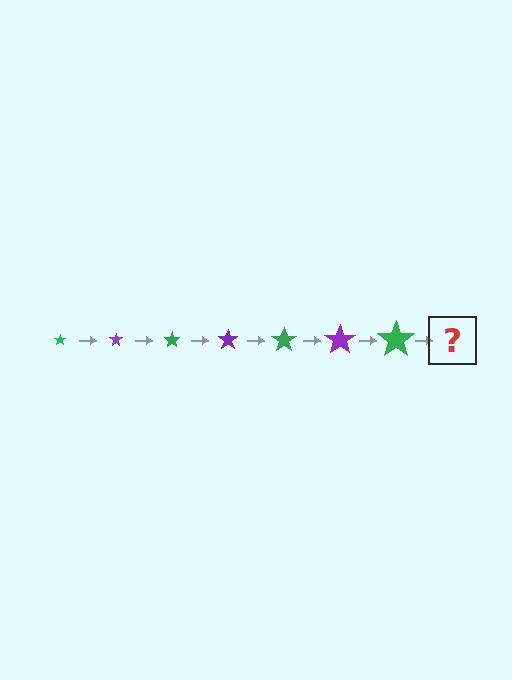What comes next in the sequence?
The next element should be a purple star, larger than the previous one.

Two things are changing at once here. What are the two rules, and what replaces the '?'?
The two rules are that the star grows larger each step and the color cycles through green and purple. The '?' should be a purple star, larger than the previous one.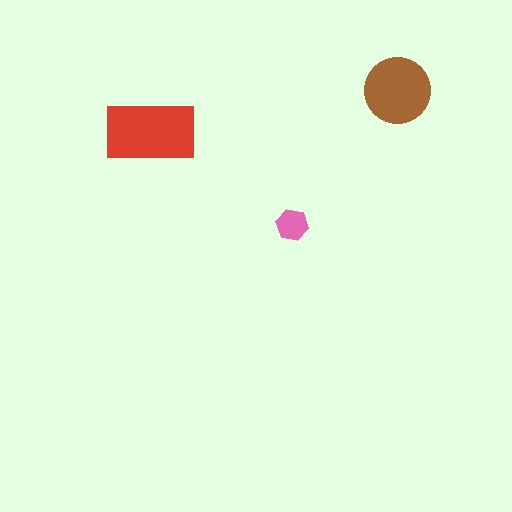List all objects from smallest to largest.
The pink hexagon, the brown circle, the red rectangle.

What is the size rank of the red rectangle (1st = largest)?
1st.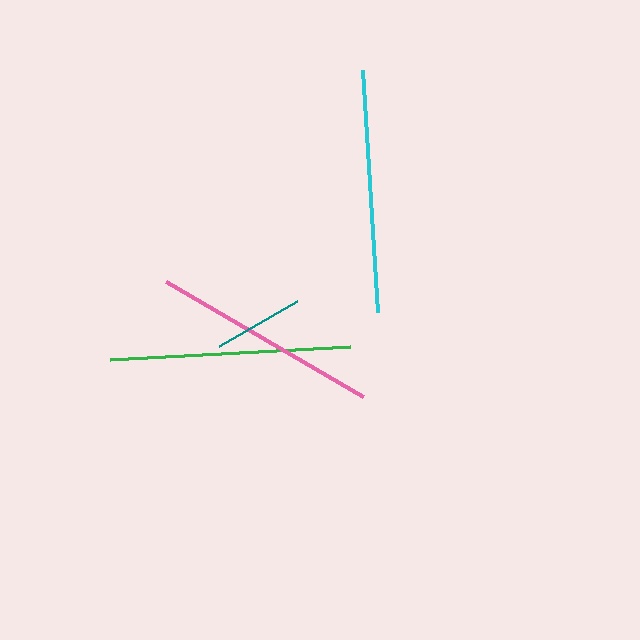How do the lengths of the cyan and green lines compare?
The cyan and green lines are approximately the same length.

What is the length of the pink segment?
The pink segment is approximately 228 pixels long.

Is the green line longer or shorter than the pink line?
The green line is longer than the pink line.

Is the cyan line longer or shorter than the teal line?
The cyan line is longer than the teal line.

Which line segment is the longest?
The cyan line is the longest at approximately 243 pixels.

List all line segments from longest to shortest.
From longest to shortest: cyan, green, pink, teal.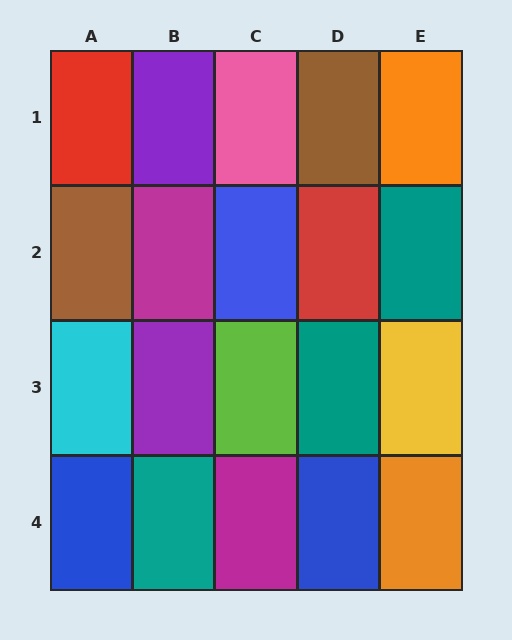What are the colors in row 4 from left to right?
Blue, teal, magenta, blue, orange.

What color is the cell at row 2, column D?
Red.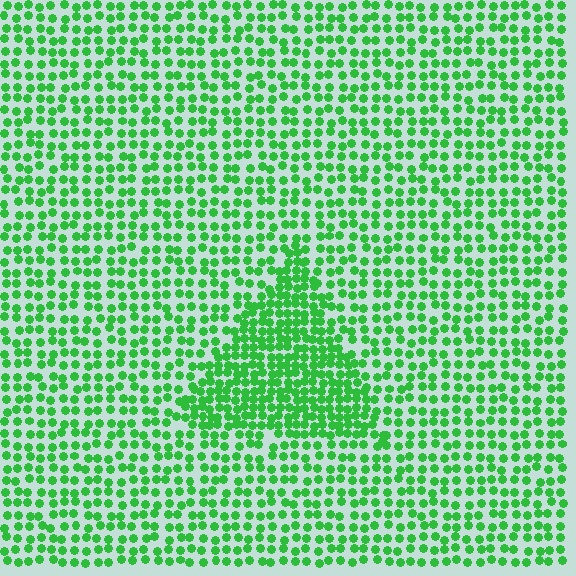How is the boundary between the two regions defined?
The boundary is defined by a change in element density (approximately 1.8x ratio). All elements are the same color, size, and shape.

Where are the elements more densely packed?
The elements are more densely packed inside the triangle boundary.